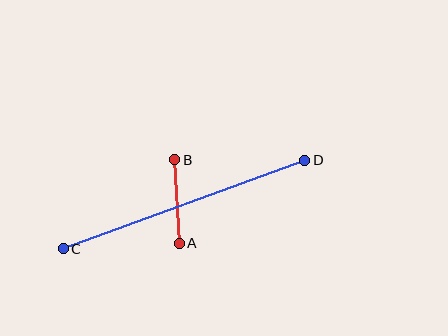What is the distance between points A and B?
The distance is approximately 84 pixels.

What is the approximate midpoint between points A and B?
The midpoint is at approximately (177, 202) pixels.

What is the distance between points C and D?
The distance is approximately 257 pixels.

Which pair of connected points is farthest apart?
Points C and D are farthest apart.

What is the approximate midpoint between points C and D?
The midpoint is at approximately (184, 205) pixels.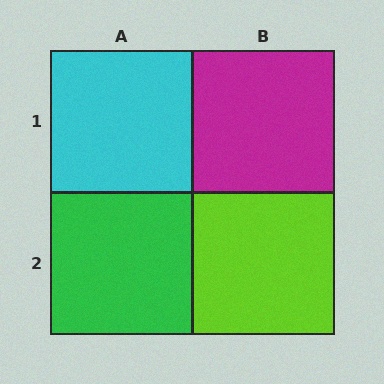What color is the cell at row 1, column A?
Cyan.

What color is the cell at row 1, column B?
Magenta.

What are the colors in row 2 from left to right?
Green, lime.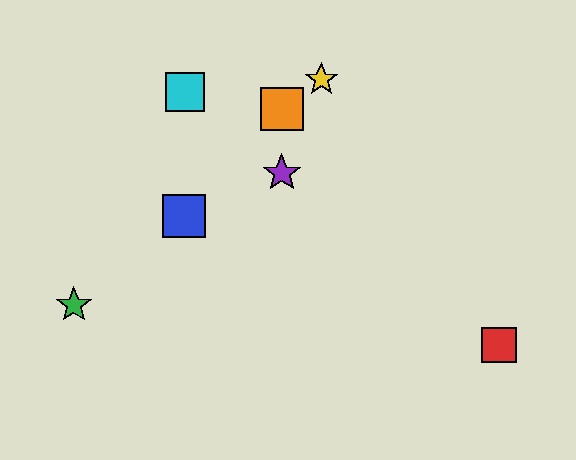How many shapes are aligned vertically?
2 shapes (the purple star, the orange square) are aligned vertically.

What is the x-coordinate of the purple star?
The purple star is at x≈282.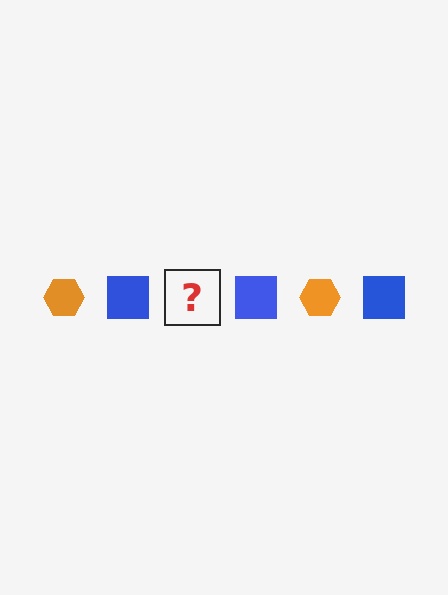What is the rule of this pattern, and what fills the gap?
The rule is that the pattern alternates between orange hexagon and blue square. The gap should be filled with an orange hexagon.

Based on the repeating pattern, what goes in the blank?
The blank should be an orange hexagon.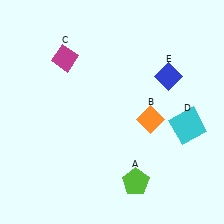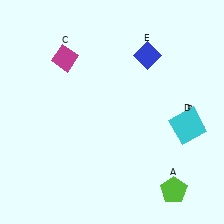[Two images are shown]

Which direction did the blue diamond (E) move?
The blue diamond (E) moved left.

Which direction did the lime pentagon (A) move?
The lime pentagon (A) moved right.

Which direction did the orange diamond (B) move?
The orange diamond (B) moved right.